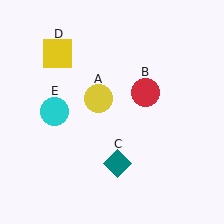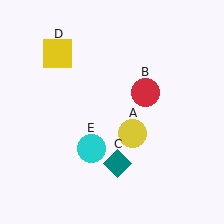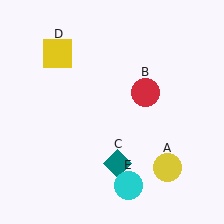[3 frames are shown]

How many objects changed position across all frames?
2 objects changed position: yellow circle (object A), cyan circle (object E).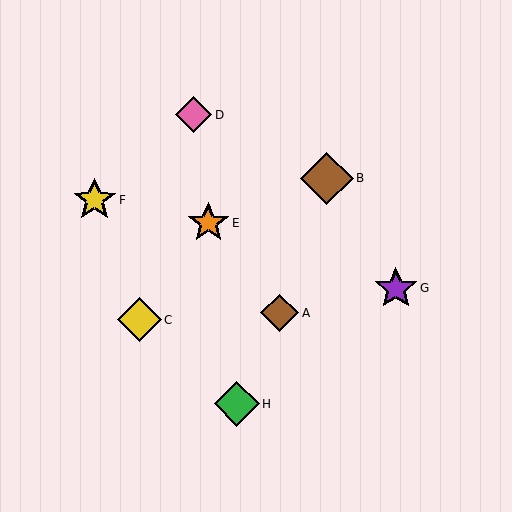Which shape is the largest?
The brown diamond (labeled B) is the largest.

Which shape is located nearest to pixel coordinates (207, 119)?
The pink diamond (labeled D) at (194, 115) is nearest to that location.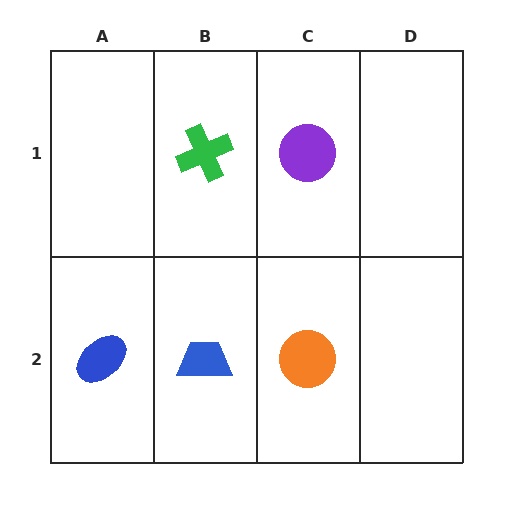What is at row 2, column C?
An orange circle.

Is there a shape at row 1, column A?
No, that cell is empty.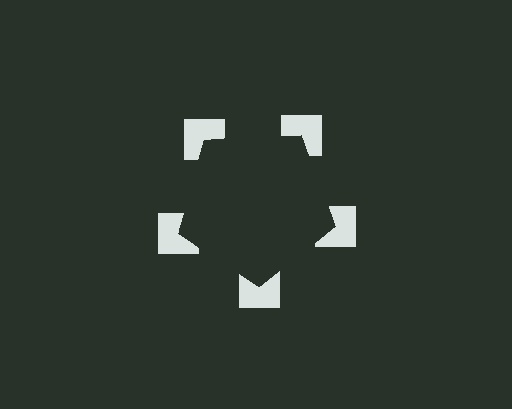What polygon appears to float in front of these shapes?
An illusory pentagon — its edges are inferred from the aligned wedge cuts in the notched squares, not physically drawn.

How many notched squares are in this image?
There are 5 — one at each vertex of the illusory pentagon.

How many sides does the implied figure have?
5 sides.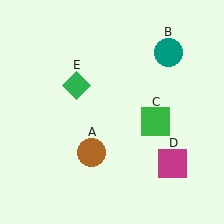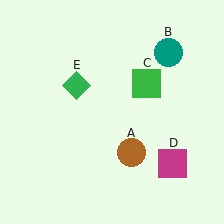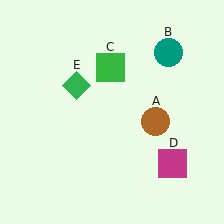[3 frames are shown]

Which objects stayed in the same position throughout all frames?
Teal circle (object B) and magenta square (object D) and green diamond (object E) remained stationary.